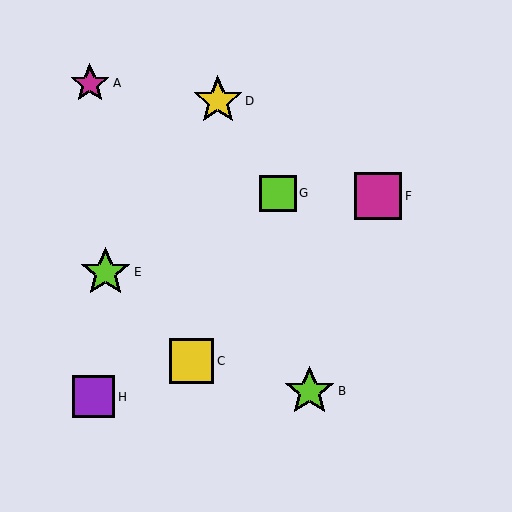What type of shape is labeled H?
Shape H is a purple square.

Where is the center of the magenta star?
The center of the magenta star is at (90, 83).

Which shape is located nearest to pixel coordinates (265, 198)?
The lime square (labeled G) at (278, 193) is nearest to that location.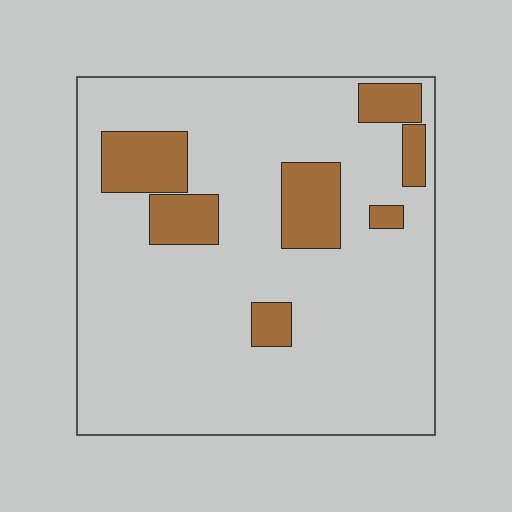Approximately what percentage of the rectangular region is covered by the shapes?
Approximately 15%.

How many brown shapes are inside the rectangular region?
7.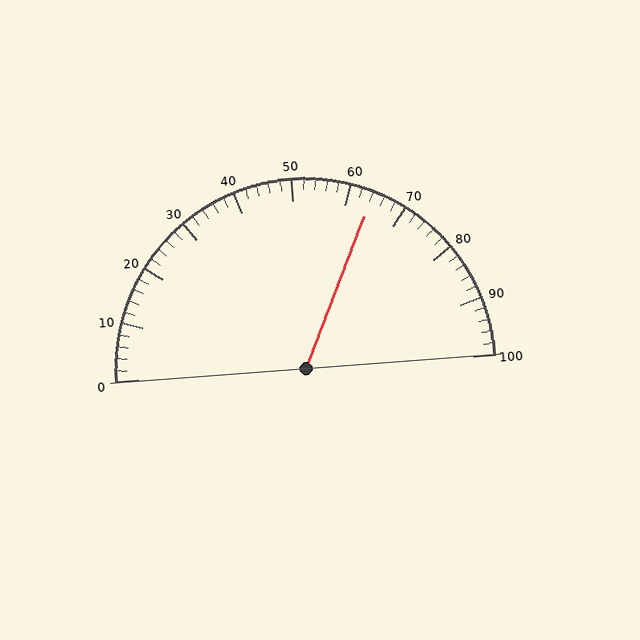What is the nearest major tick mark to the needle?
The nearest major tick mark is 60.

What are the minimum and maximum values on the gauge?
The gauge ranges from 0 to 100.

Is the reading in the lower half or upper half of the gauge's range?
The reading is in the upper half of the range (0 to 100).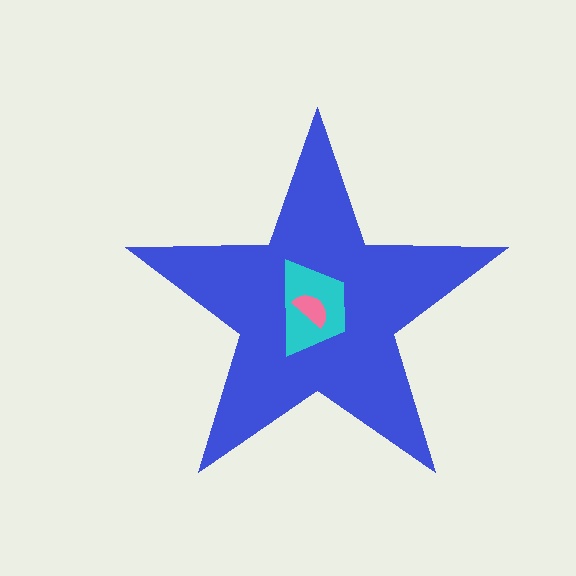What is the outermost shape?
The blue star.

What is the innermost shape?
The pink semicircle.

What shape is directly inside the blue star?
The cyan trapezoid.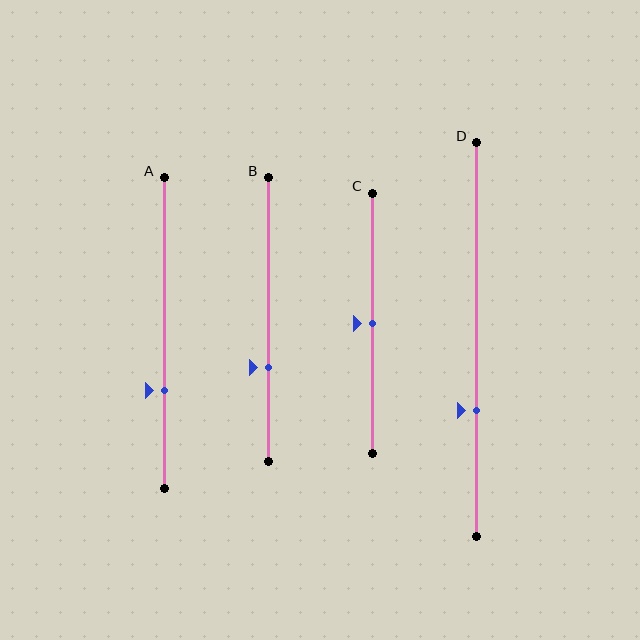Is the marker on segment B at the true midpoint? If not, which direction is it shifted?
No, the marker on segment B is shifted downward by about 17% of the segment length.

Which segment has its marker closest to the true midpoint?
Segment C has its marker closest to the true midpoint.